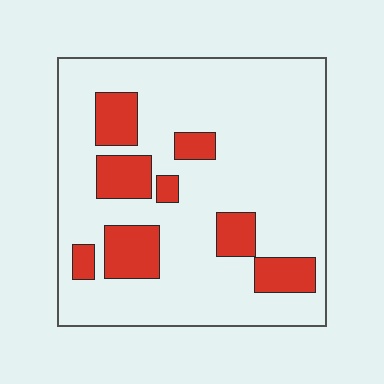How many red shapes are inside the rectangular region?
8.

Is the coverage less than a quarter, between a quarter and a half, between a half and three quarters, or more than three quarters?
Less than a quarter.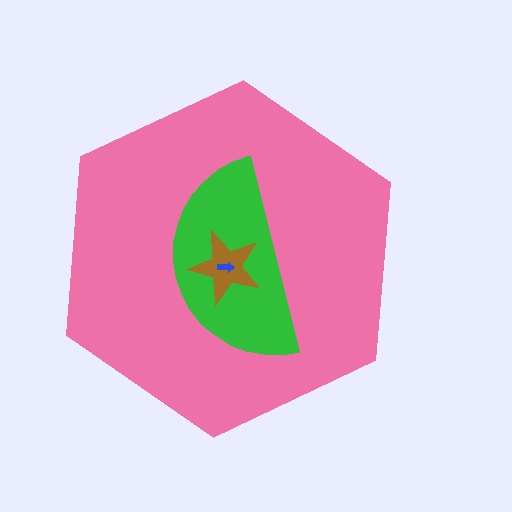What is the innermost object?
The blue arrow.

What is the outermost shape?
The pink hexagon.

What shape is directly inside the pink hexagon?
The green semicircle.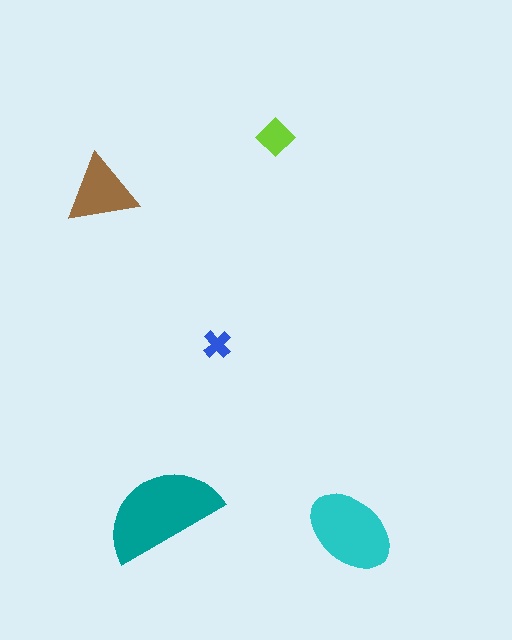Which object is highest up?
The lime diamond is topmost.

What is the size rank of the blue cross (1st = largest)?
5th.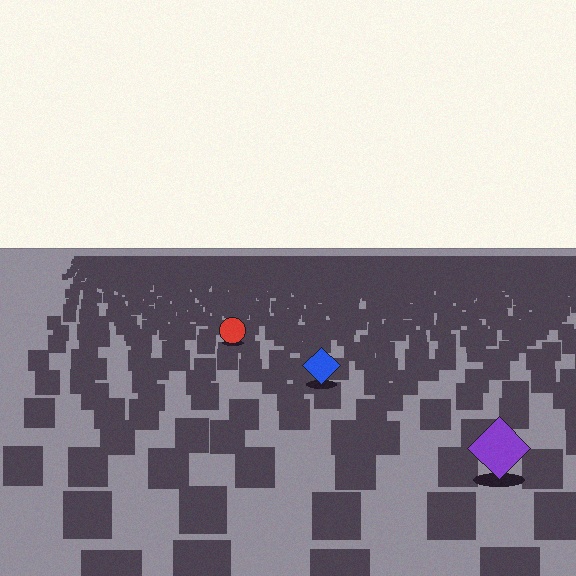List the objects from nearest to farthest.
From nearest to farthest: the purple diamond, the blue diamond, the red circle.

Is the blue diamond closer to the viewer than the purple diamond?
No. The purple diamond is closer — you can tell from the texture gradient: the ground texture is coarser near it.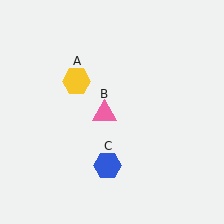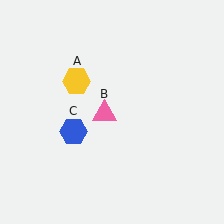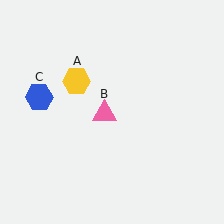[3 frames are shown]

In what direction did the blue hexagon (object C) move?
The blue hexagon (object C) moved up and to the left.